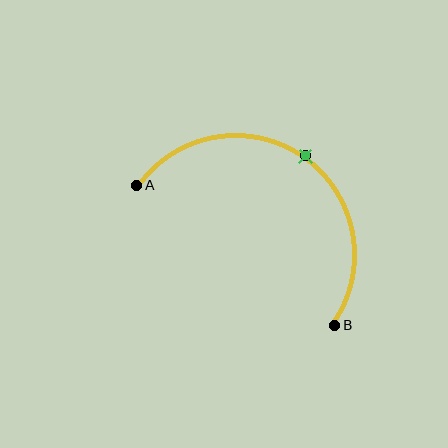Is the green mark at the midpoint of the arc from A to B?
Yes. The green mark lies on the arc at equal arc-length from both A and B — it is the arc midpoint.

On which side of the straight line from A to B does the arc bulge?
The arc bulges above and to the right of the straight line connecting A and B.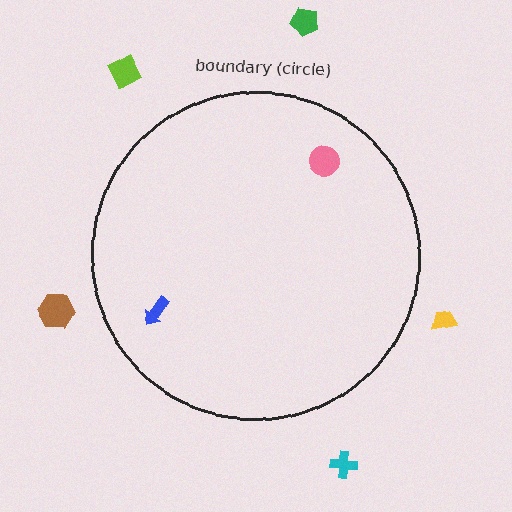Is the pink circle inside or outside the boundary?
Inside.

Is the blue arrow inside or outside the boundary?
Inside.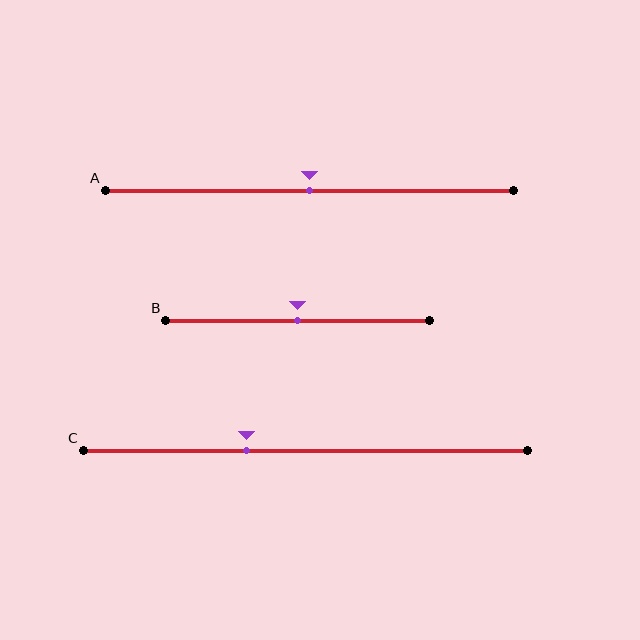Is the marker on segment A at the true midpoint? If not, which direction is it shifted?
Yes, the marker on segment A is at the true midpoint.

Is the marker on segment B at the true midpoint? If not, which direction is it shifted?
Yes, the marker on segment B is at the true midpoint.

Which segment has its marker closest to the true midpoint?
Segment A has its marker closest to the true midpoint.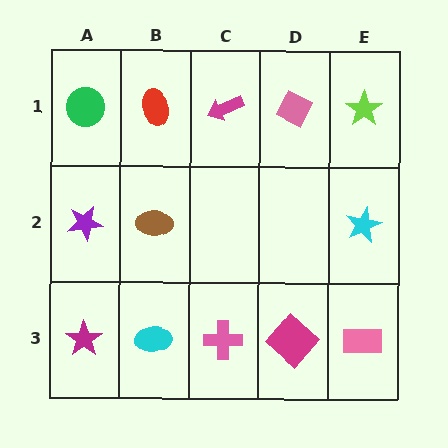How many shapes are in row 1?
5 shapes.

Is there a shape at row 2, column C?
No, that cell is empty.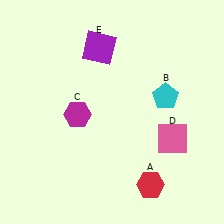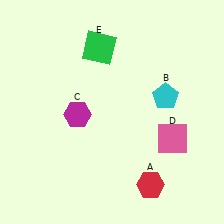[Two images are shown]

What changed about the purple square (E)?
In Image 1, E is purple. In Image 2, it changed to green.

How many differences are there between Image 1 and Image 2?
There is 1 difference between the two images.